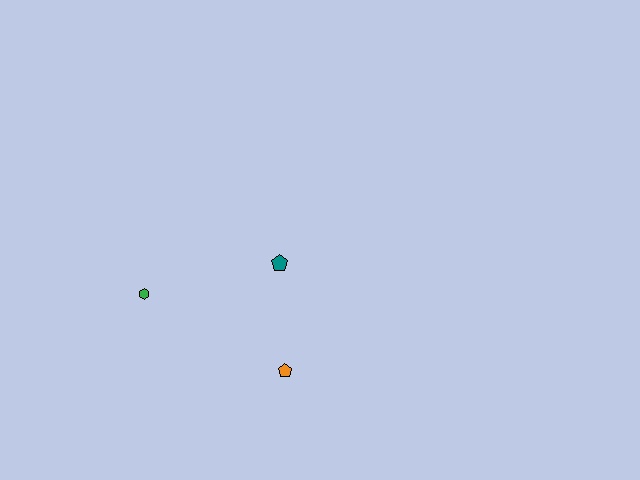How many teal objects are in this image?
There is 1 teal object.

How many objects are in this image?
There are 3 objects.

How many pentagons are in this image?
There are 2 pentagons.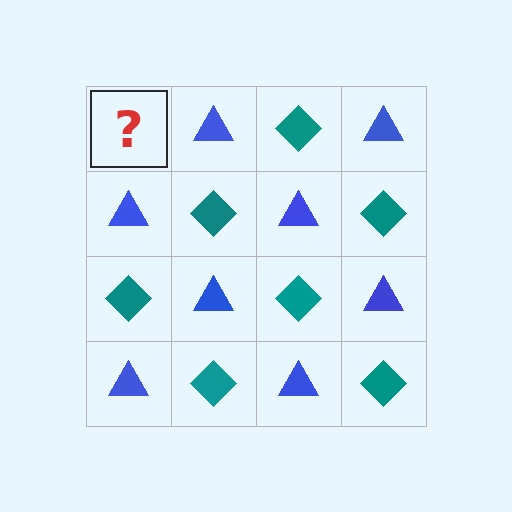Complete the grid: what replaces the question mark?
The question mark should be replaced with a teal diamond.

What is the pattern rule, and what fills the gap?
The rule is that it alternates teal diamond and blue triangle in a checkerboard pattern. The gap should be filled with a teal diamond.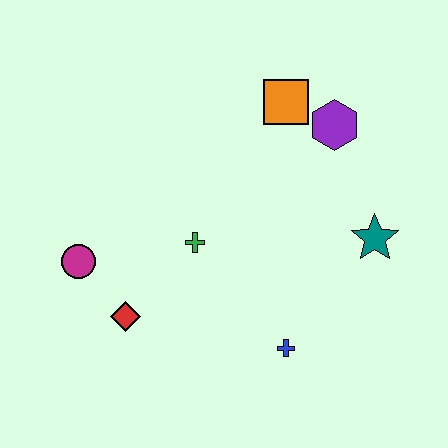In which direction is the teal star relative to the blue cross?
The teal star is above the blue cross.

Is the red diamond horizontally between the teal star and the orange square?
No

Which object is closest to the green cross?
The red diamond is closest to the green cross.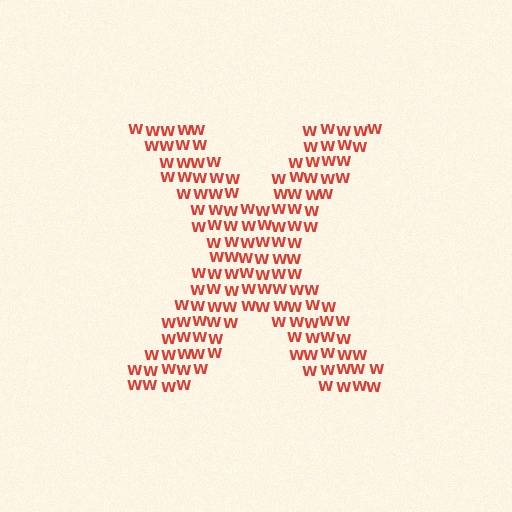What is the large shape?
The large shape is the letter X.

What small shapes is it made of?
It is made of small letter W's.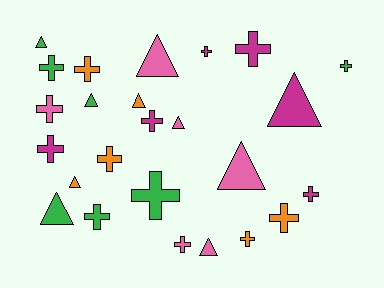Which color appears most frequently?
Green, with 7 objects.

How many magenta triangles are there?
There is 1 magenta triangle.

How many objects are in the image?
There are 25 objects.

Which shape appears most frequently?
Cross, with 15 objects.